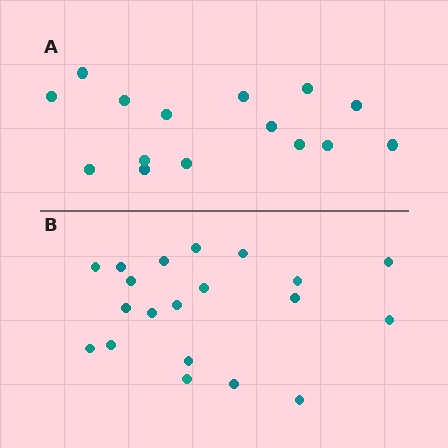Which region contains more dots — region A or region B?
Region B (the bottom region) has more dots.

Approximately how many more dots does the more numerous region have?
Region B has about 5 more dots than region A.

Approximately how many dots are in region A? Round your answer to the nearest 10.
About 20 dots. (The exact count is 15, which rounds to 20.)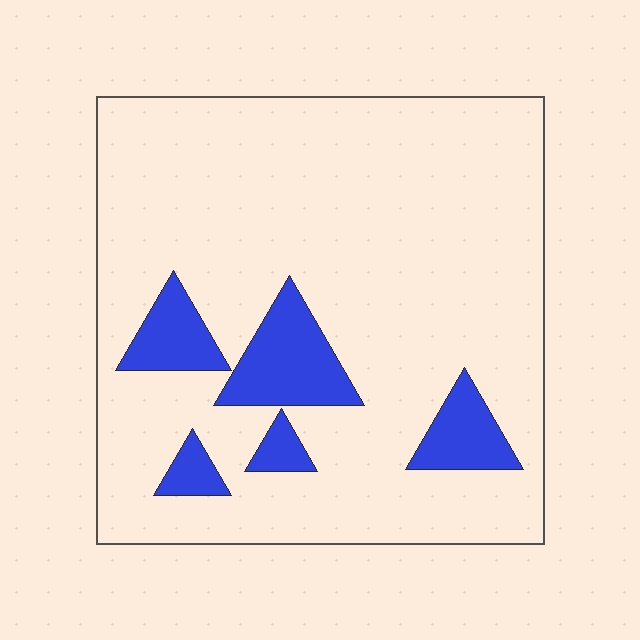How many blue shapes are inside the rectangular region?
5.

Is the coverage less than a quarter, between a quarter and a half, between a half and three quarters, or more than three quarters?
Less than a quarter.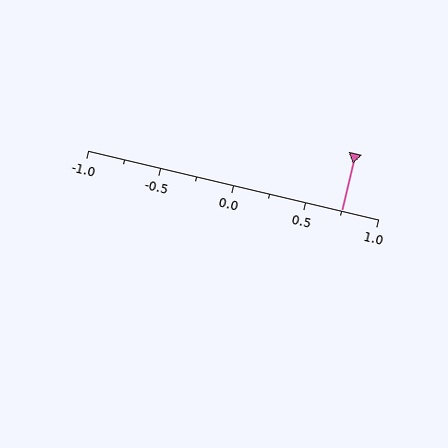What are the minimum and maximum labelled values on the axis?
The axis runs from -1.0 to 1.0.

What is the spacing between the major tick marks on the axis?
The major ticks are spaced 0.5 apart.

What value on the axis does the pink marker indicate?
The marker indicates approximately 0.75.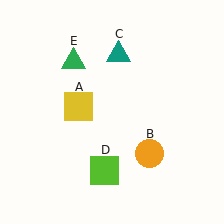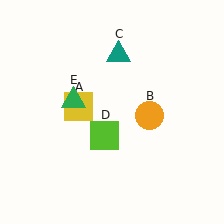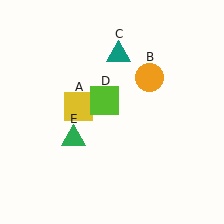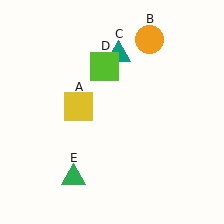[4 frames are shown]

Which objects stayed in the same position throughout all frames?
Yellow square (object A) and teal triangle (object C) remained stationary.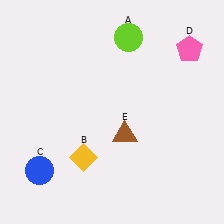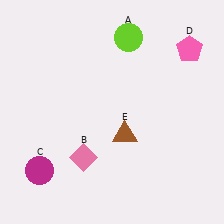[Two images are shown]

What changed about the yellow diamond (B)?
In Image 1, B is yellow. In Image 2, it changed to pink.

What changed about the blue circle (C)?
In Image 1, C is blue. In Image 2, it changed to magenta.